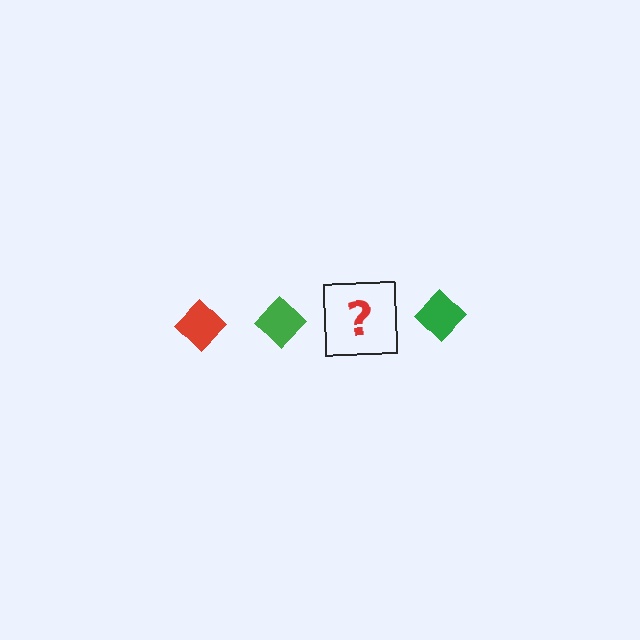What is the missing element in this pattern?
The missing element is a red diamond.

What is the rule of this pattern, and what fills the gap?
The rule is that the pattern cycles through red, green diamonds. The gap should be filled with a red diamond.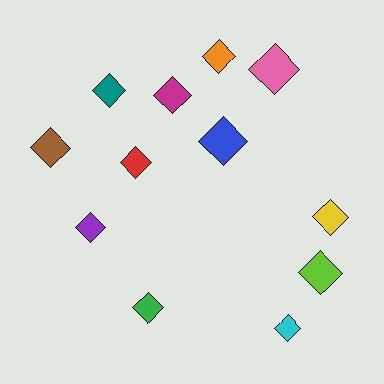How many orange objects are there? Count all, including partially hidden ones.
There is 1 orange object.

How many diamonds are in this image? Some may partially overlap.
There are 12 diamonds.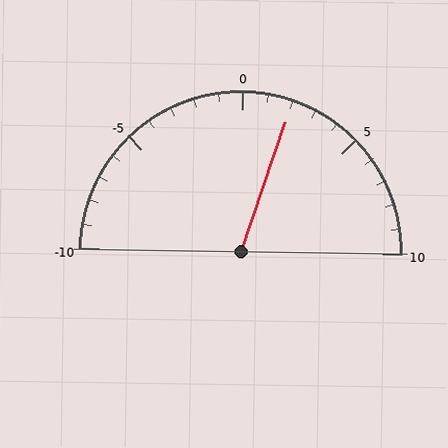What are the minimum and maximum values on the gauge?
The gauge ranges from -10 to 10.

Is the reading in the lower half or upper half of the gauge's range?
The reading is in the upper half of the range (-10 to 10).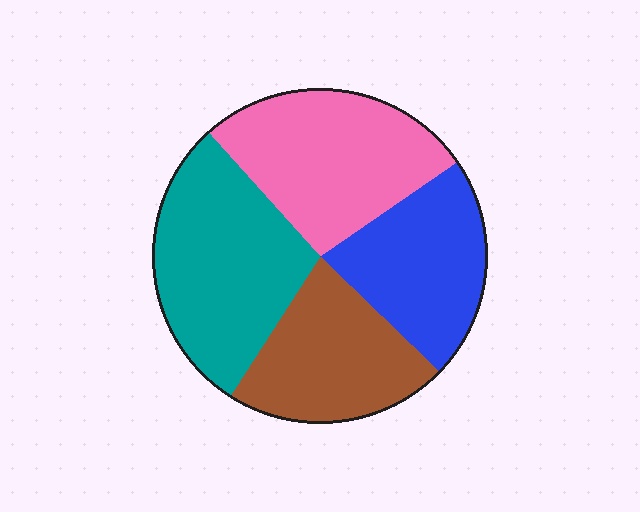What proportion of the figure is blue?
Blue takes up about one fifth (1/5) of the figure.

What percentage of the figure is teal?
Teal takes up about one third (1/3) of the figure.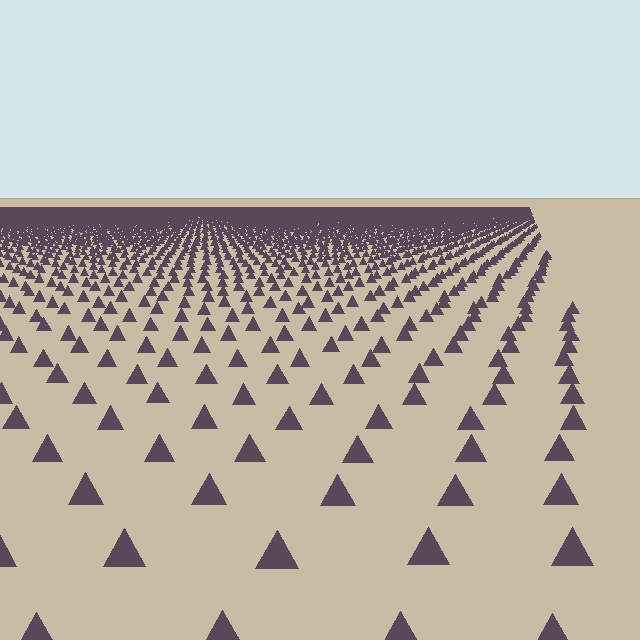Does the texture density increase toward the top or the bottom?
Density increases toward the top.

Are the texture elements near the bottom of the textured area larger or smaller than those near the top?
Larger. Near the bottom, elements are closer to the viewer and appear at a bigger on-screen size.